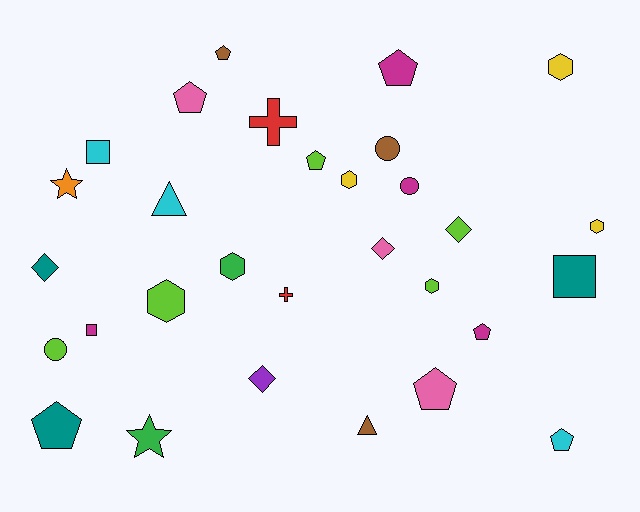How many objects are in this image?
There are 30 objects.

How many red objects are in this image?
There are 2 red objects.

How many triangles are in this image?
There are 2 triangles.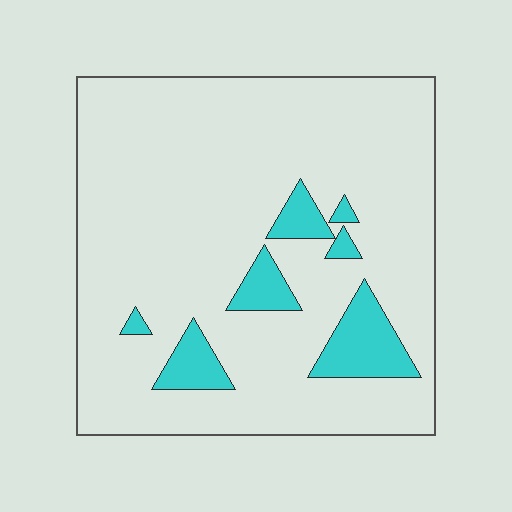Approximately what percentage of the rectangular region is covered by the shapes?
Approximately 10%.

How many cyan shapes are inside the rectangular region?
7.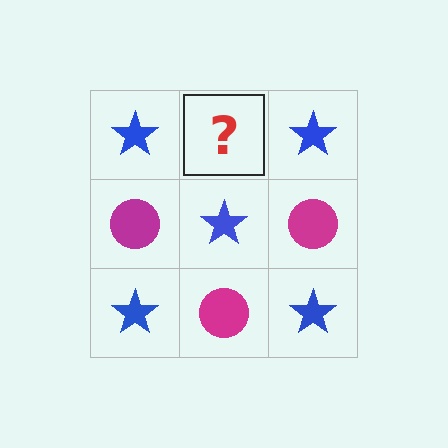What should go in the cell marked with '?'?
The missing cell should contain a magenta circle.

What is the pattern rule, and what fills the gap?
The rule is that it alternates blue star and magenta circle in a checkerboard pattern. The gap should be filled with a magenta circle.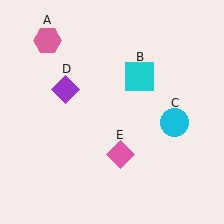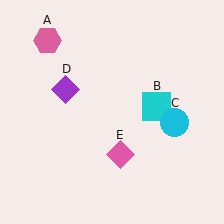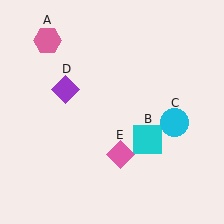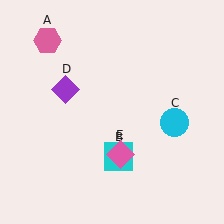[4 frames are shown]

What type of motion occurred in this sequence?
The cyan square (object B) rotated clockwise around the center of the scene.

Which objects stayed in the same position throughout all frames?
Pink hexagon (object A) and cyan circle (object C) and purple diamond (object D) and pink diamond (object E) remained stationary.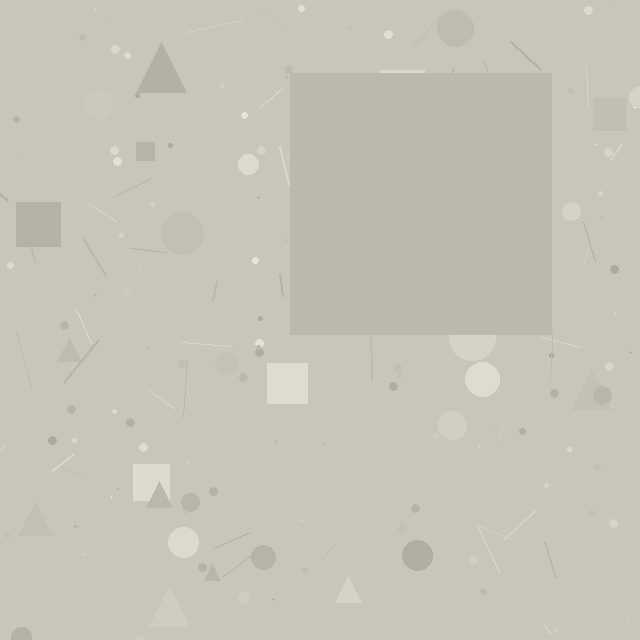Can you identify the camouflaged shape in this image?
The camouflaged shape is a square.